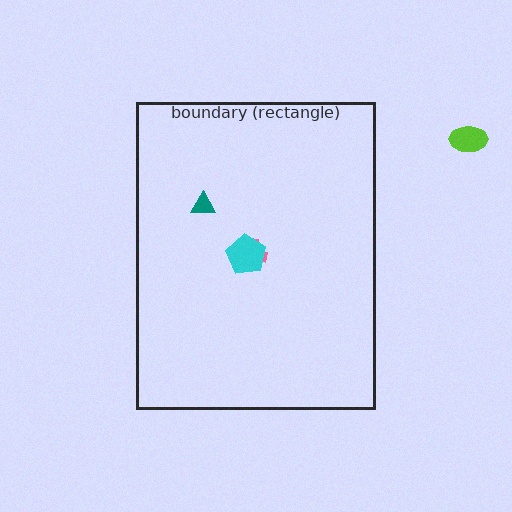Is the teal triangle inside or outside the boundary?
Inside.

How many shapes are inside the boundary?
3 inside, 1 outside.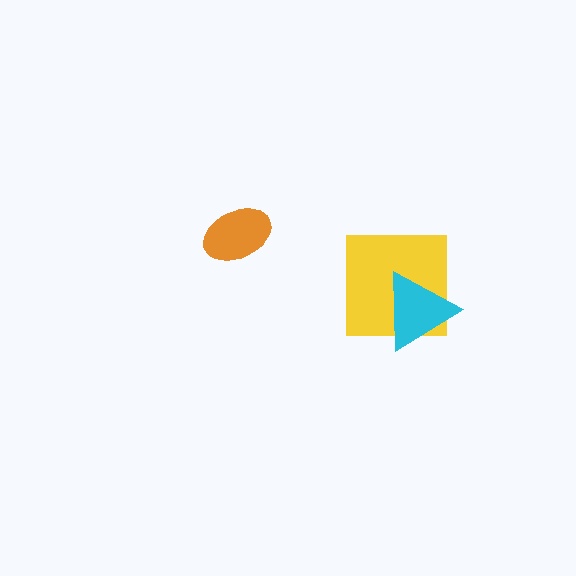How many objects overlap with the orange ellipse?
0 objects overlap with the orange ellipse.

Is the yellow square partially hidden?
Yes, it is partially covered by another shape.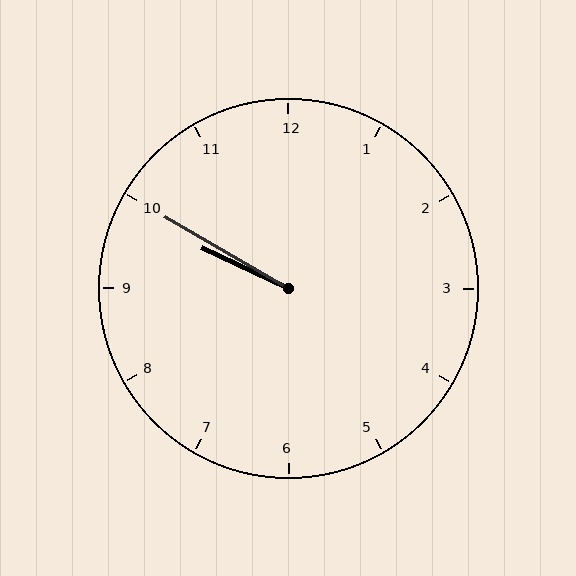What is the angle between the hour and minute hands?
Approximately 5 degrees.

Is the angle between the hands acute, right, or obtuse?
It is acute.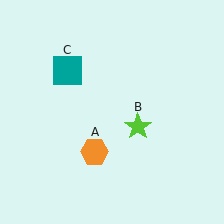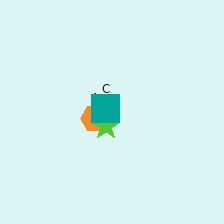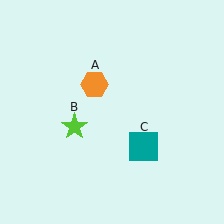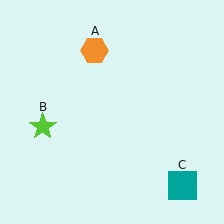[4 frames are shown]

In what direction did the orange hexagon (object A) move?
The orange hexagon (object A) moved up.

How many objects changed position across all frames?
3 objects changed position: orange hexagon (object A), lime star (object B), teal square (object C).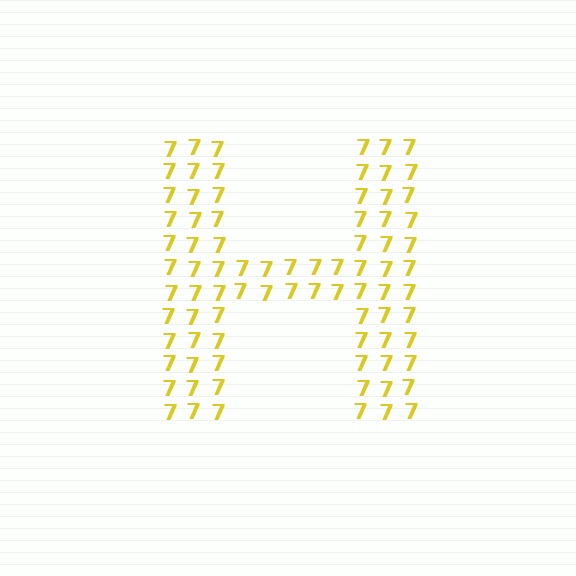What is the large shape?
The large shape is the letter H.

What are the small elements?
The small elements are digit 7's.